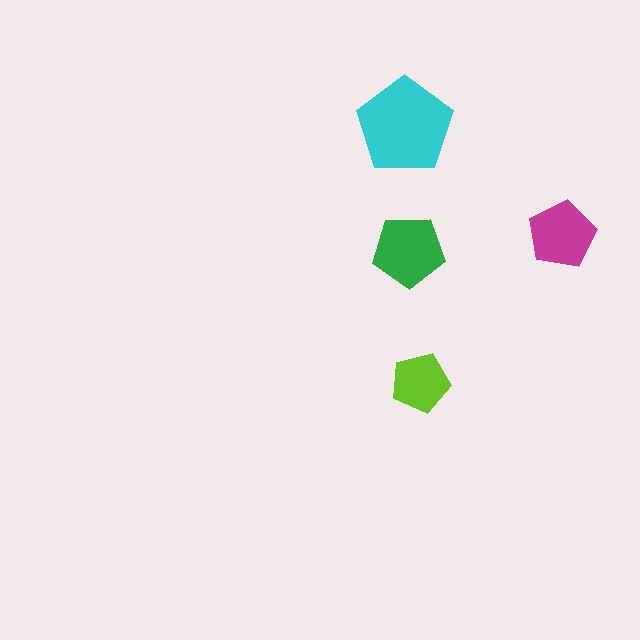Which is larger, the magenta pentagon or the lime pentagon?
The magenta one.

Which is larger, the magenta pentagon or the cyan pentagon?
The cyan one.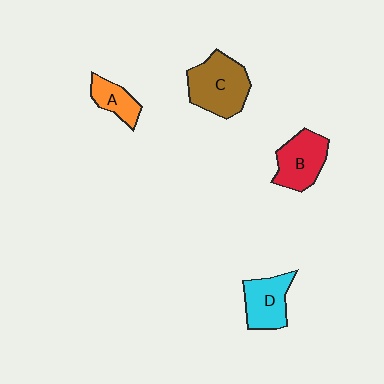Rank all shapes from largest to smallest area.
From largest to smallest: C (brown), B (red), D (cyan), A (orange).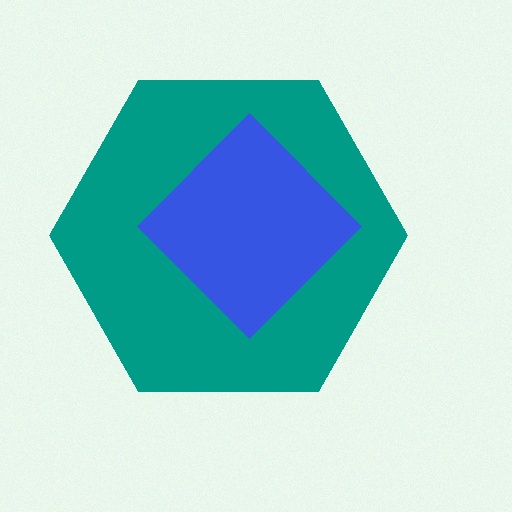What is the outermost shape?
The teal hexagon.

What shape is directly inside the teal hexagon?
The blue diamond.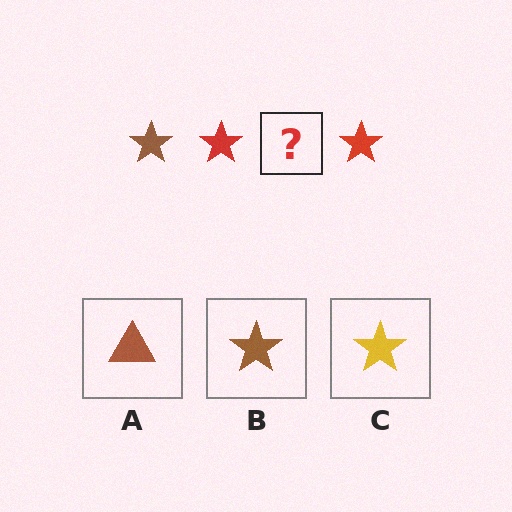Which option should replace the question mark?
Option B.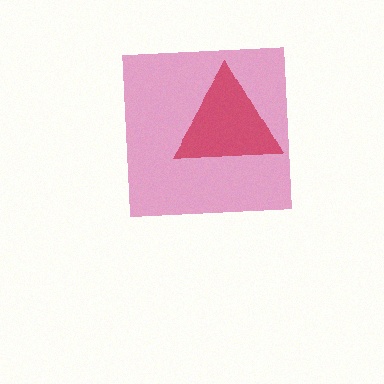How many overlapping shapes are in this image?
There are 2 overlapping shapes in the image.